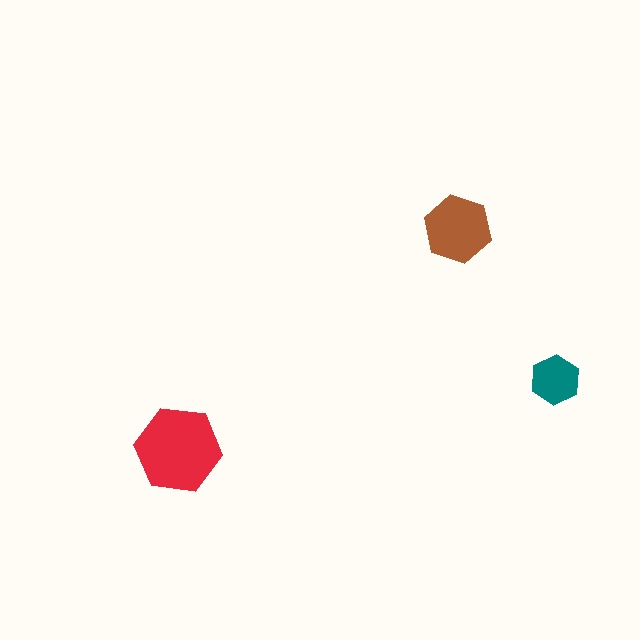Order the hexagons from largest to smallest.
the red one, the brown one, the teal one.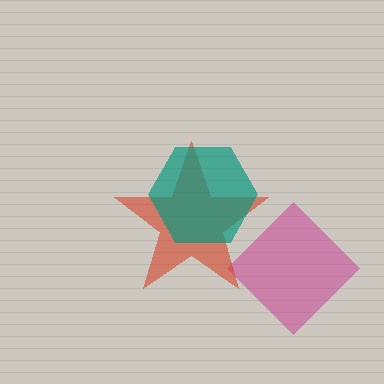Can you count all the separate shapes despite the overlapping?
Yes, there are 3 separate shapes.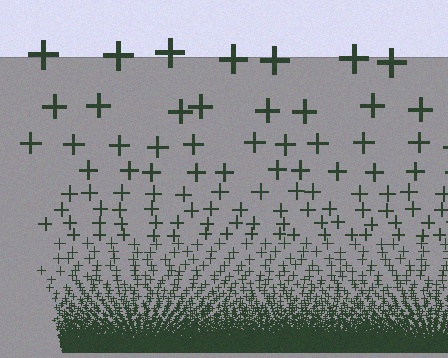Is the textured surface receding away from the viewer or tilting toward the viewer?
The surface appears to tilt toward the viewer. Texture elements get larger and sparser toward the top.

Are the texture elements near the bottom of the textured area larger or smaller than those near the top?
Smaller. The gradient is inverted — elements near the bottom are smaller and denser.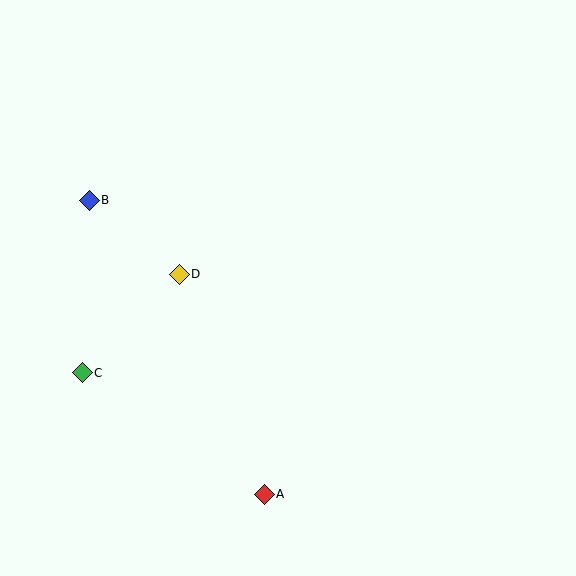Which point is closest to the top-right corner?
Point D is closest to the top-right corner.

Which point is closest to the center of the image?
Point D at (179, 274) is closest to the center.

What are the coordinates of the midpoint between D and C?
The midpoint between D and C is at (131, 323).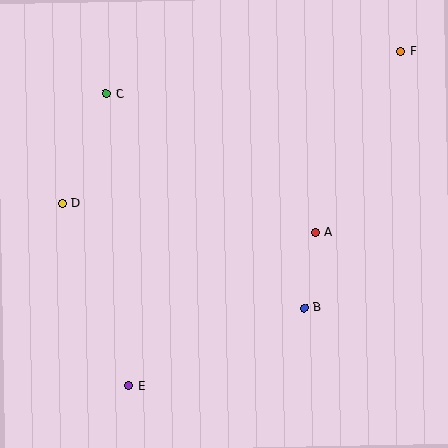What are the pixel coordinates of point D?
Point D is at (62, 203).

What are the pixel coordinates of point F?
Point F is at (401, 51).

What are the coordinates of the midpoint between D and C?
The midpoint between D and C is at (84, 149).